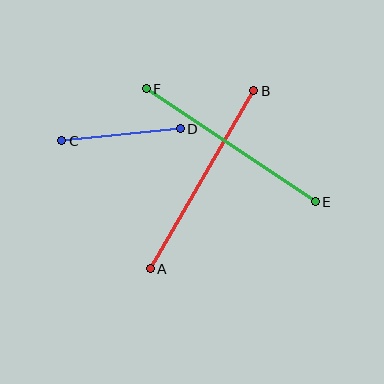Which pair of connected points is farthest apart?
Points A and B are farthest apart.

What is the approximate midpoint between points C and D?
The midpoint is at approximately (121, 135) pixels.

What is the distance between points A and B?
The distance is approximately 206 pixels.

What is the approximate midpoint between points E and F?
The midpoint is at approximately (231, 145) pixels.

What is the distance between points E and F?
The distance is approximately 203 pixels.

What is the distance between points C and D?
The distance is approximately 119 pixels.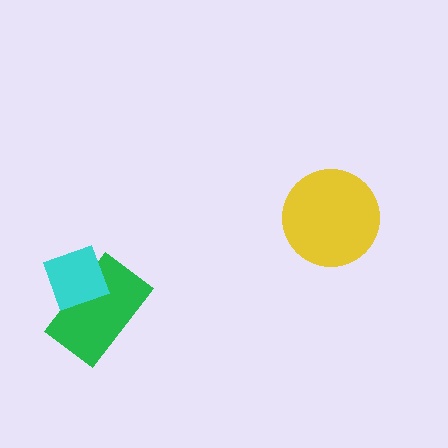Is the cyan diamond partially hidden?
No, no other shape covers it.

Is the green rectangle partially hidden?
Yes, it is partially covered by another shape.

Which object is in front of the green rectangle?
The cyan diamond is in front of the green rectangle.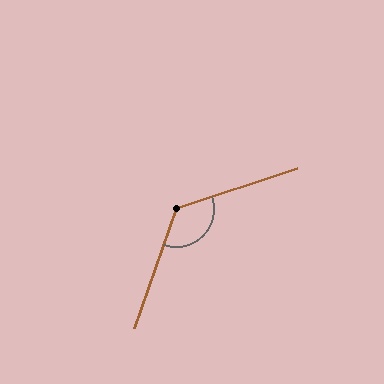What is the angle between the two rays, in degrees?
Approximately 128 degrees.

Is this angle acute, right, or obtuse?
It is obtuse.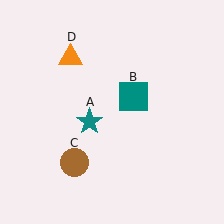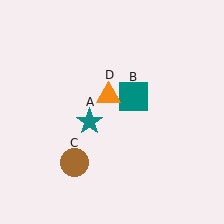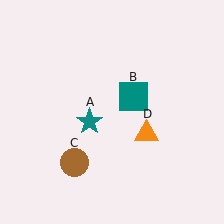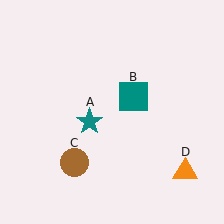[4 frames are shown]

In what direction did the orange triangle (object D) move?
The orange triangle (object D) moved down and to the right.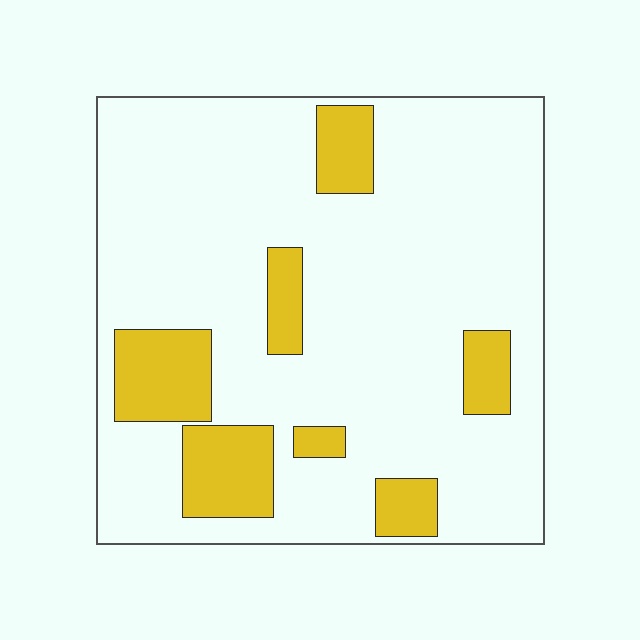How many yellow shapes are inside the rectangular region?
7.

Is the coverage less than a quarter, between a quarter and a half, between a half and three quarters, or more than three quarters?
Less than a quarter.